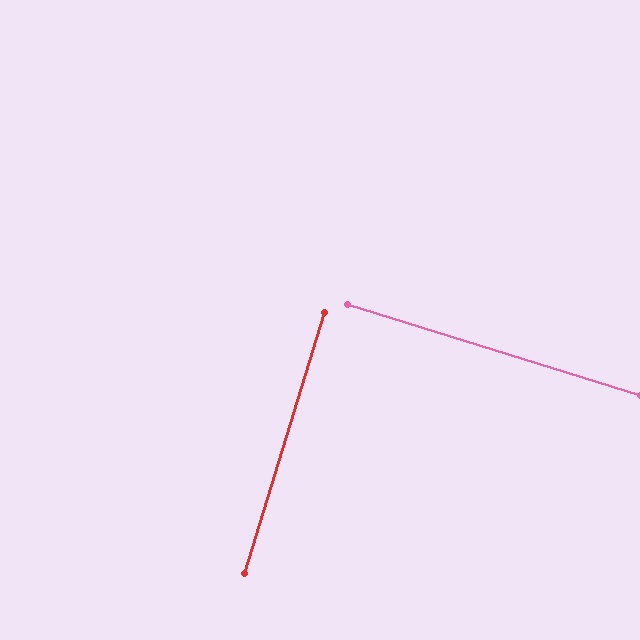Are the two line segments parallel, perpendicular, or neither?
Perpendicular — they meet at approximately 90°.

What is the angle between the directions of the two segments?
Approximately 90 degrees.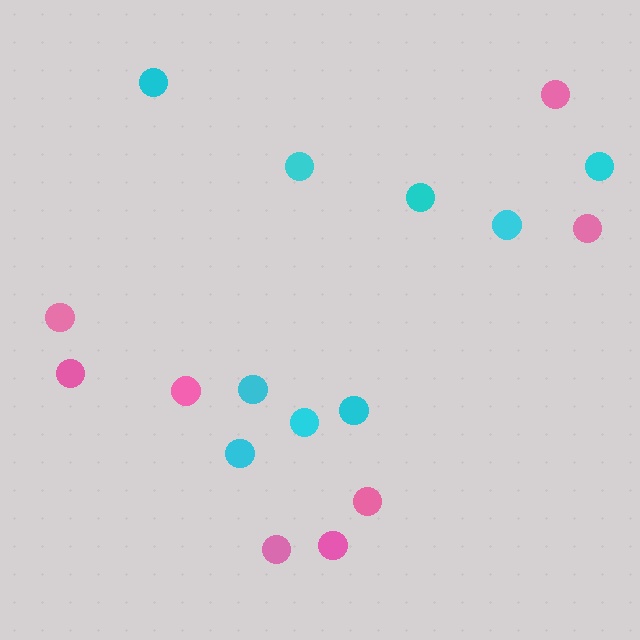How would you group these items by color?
There are 2 groups: one group of pink circles (8) and one group of cyan circles (9).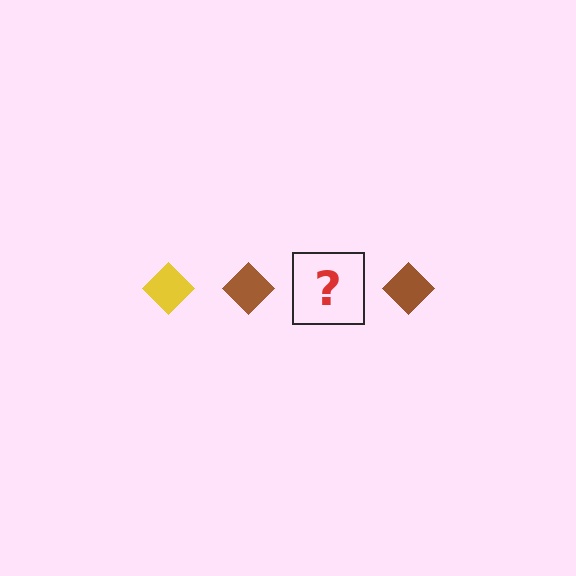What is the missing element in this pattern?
The missing element is a yellow diamond.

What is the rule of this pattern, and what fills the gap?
The rule is that the pattern cycles through yellow, brown diamonds. The gap should be filled with a yellow diamond.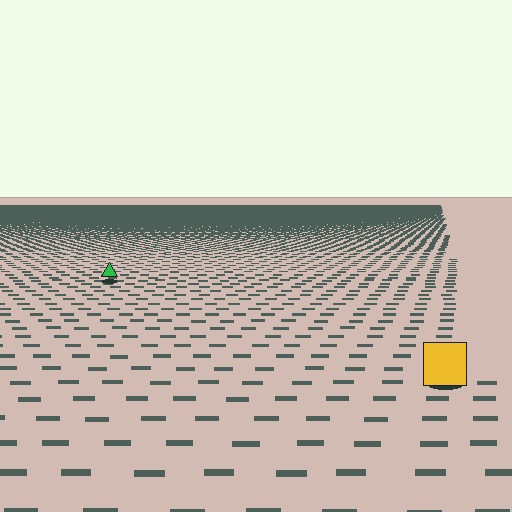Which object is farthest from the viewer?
The green triangle is farthest from the viewer. It appears smaller and the ground texture around it is denser.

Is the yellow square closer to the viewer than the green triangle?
Yes. The yellow square is closer — you can tell from the texture gradient: the ground texture is coarser near it.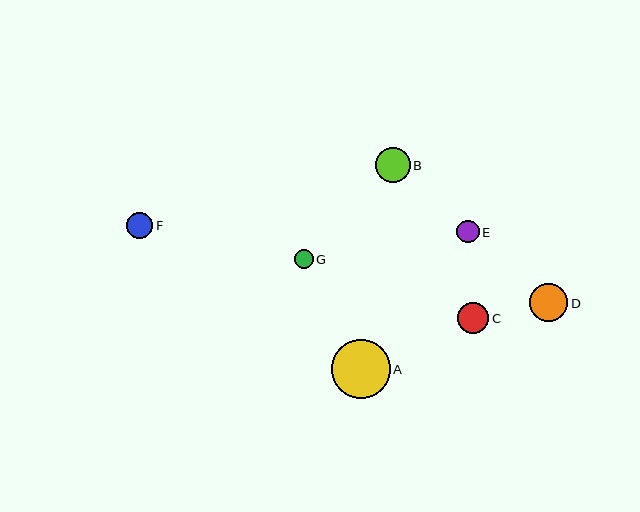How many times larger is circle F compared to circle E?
Circle F is approximately 1.2 times the size of circle E.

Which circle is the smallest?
Circle G is the smallest with a size of approximately 19 pixels.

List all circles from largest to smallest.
From largest to smallest: A, D, B, C, F, E, G.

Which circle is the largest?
Circle A is the largest with a size of approximately 58 pixels.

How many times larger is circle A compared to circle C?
Circle A is approximately 1.9 times the size of circle C.